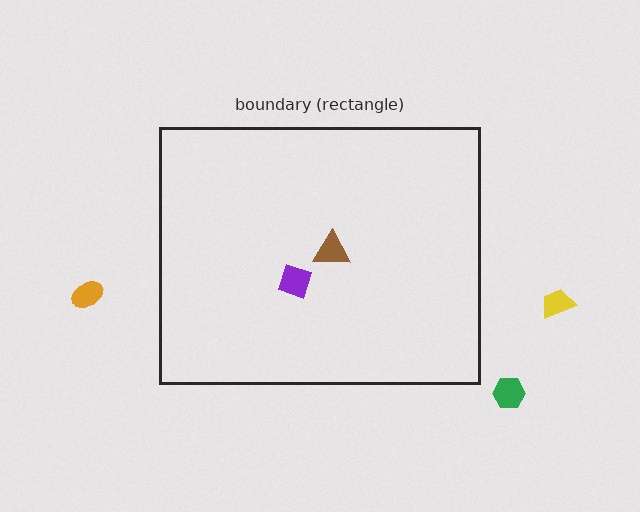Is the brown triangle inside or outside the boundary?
Inside.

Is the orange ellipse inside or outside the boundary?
Outside.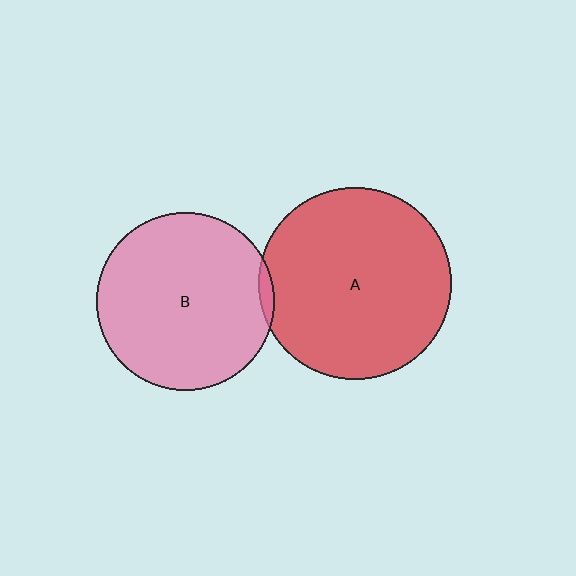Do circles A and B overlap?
Yes.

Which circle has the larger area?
Circle A (red).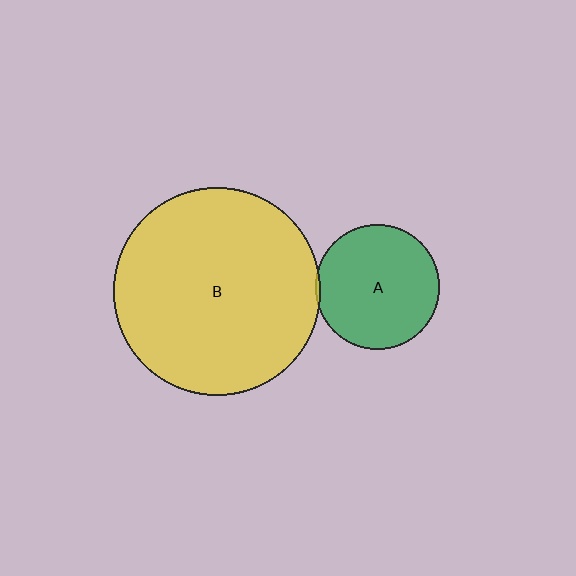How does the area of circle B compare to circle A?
Approximately 2.8 times.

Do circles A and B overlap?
Yes.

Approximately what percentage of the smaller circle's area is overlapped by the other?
Approximately 5%.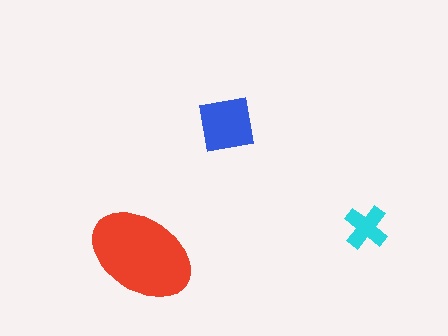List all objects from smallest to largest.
The cyan cross, the blue square, the red ellipse.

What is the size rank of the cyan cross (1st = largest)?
3rd.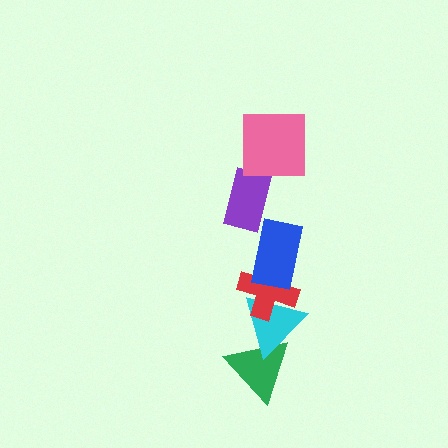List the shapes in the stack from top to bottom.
From top to bottom: the pink square, the purple rectangle, the blue rectangle, the red cross, the cyan triangle, the green triangle.